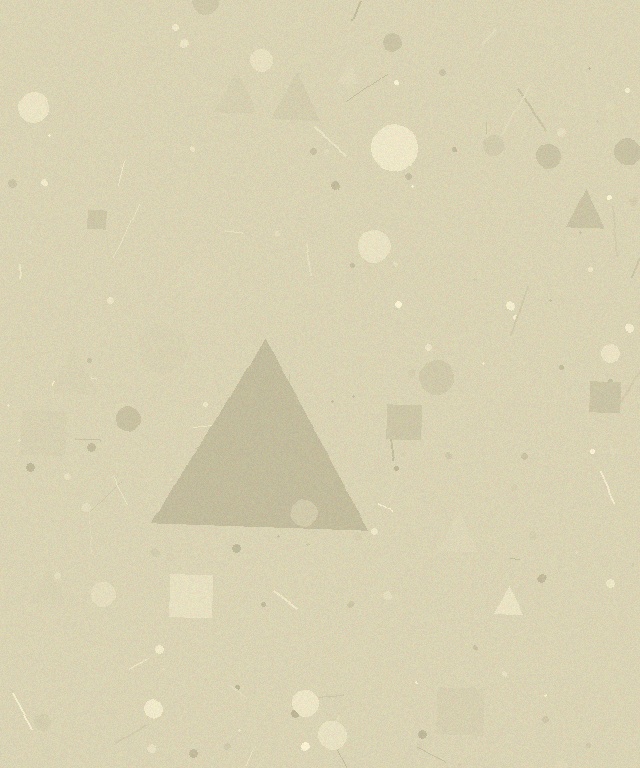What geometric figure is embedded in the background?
A triangle is embedded in the background.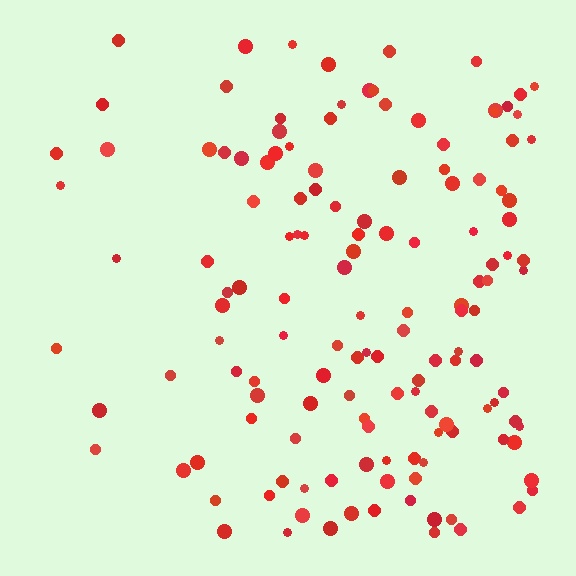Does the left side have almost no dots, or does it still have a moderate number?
Still a moderate number, just noticeably fewer than the right.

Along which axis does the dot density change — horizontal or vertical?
Horizontal.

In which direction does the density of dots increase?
From left to right, with the right side densest.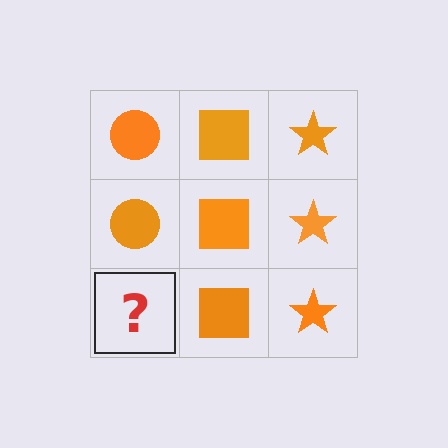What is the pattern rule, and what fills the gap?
The rule is that each column has a consistent shape. The gap should be filled with an orange circle.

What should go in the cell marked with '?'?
The missing cell should contain an orange circle.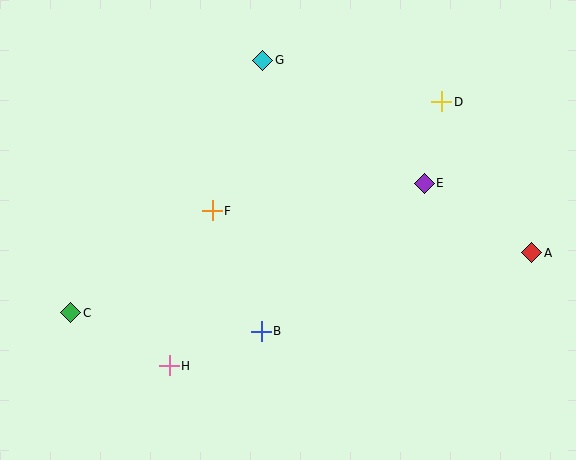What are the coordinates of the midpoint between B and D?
The midpoint between B and D is at (352, 216).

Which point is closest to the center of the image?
Point F at (212, 211) is closest to the center.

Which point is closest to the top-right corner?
Point D is closest to the top-right corner.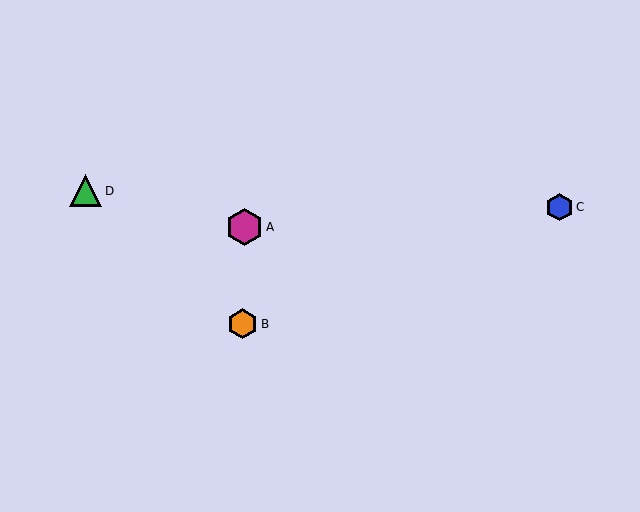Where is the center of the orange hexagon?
The center of the orange hexagon is at (243, 324).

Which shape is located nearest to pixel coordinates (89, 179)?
The green triangle (labeled D) at (86, 191) is nearest to that location.